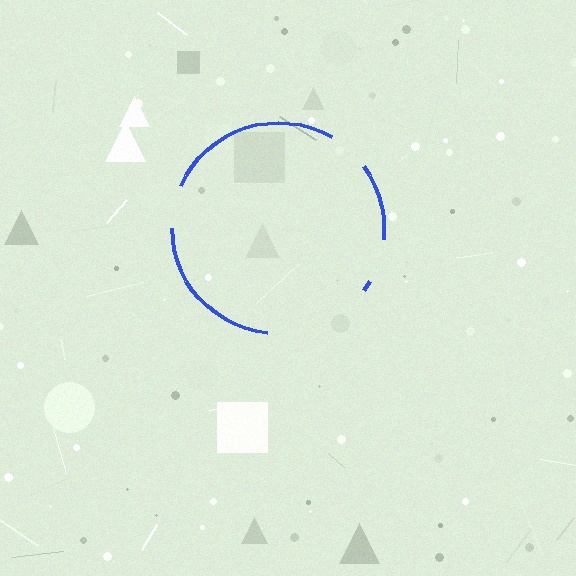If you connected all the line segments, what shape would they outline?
They would outline a circle.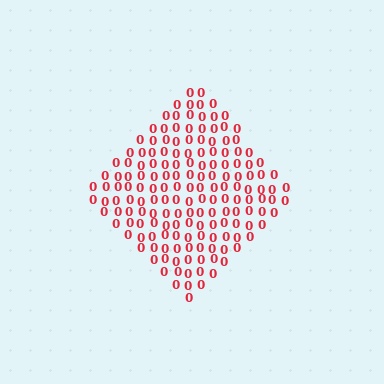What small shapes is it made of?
It is made of small digit 0's.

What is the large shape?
The large shape is a diamond.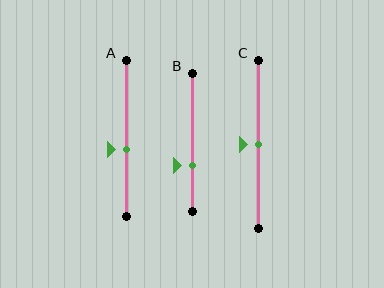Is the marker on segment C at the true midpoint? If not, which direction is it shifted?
Yes, the marker on segment C is at the true midpoint.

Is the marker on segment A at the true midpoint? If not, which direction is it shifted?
No, the marker on segment A is shifted downward by about 7% of the segment length.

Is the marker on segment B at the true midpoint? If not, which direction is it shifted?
No, the marker on segment B is shifted downward by about 16% of the segment length.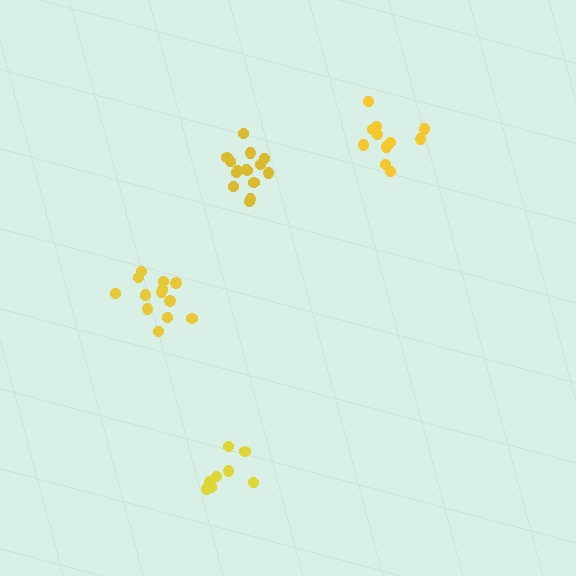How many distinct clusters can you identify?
There are 4 distinct clusters.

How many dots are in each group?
Group 1: 9 dots, Group 2: 11 dots, Group 3: 14 dots, Group 4: 15 dots (49 total).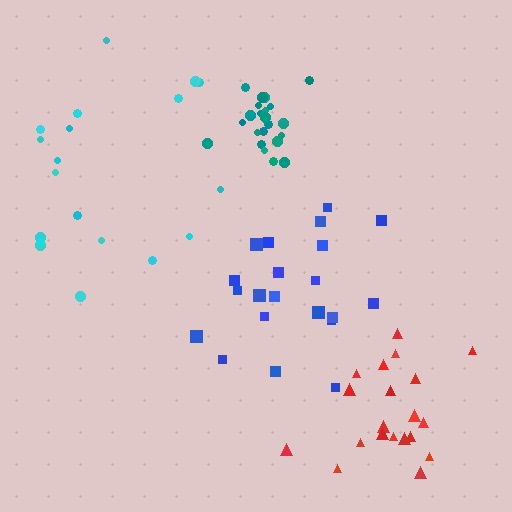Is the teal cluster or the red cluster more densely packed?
Teal.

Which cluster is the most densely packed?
Teal.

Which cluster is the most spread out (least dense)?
Cyan.